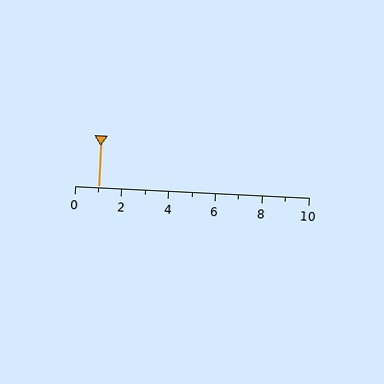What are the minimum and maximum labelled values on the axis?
The axis runs from 0 to 10.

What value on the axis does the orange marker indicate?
The marker indicates approximately 1.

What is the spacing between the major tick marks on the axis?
The major ticks are spaced 2 apart.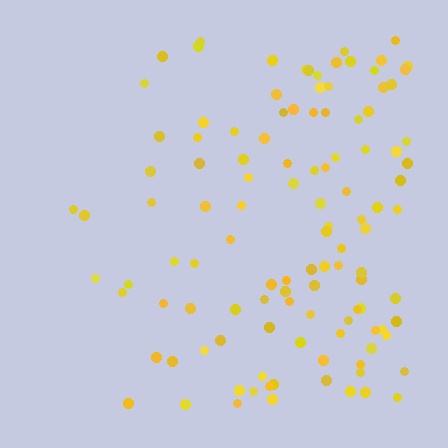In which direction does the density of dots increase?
From left to right, with the right side densest.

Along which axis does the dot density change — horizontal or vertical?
Horizontal.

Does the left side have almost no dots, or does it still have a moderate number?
Still a moderate number, just noticeably fewer than the right.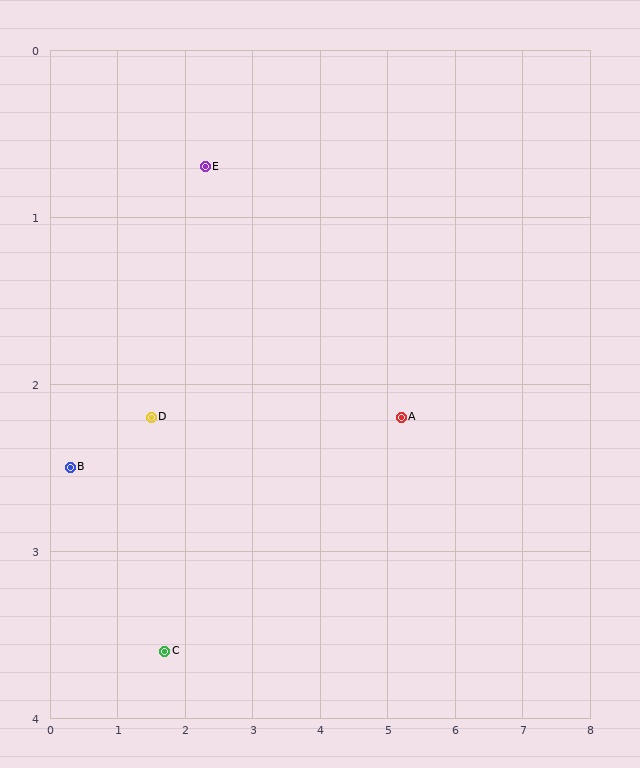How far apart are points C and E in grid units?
Points C and E are about 3.0 grid units apart.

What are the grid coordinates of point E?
Point E is at approximately (2.3, 0.7).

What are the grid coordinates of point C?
Point C is at approximately (1.7, 3.6).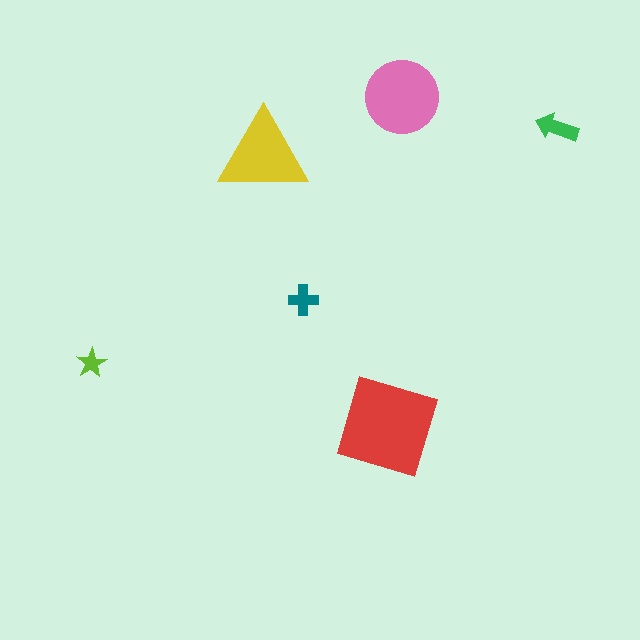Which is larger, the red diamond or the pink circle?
The red diamond.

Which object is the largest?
The red diamond.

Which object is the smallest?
The lime star.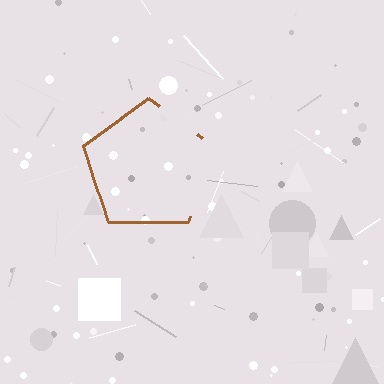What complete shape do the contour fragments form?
The contour fragments form a pentagon.